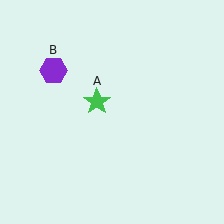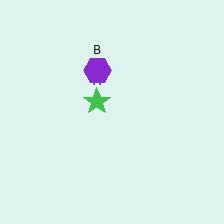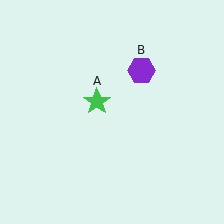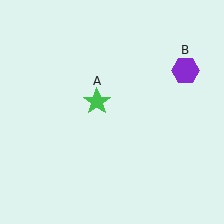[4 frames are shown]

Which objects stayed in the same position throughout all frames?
Green star (object A) remained stationary.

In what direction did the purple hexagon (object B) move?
The purple hexagon (object B) moved right.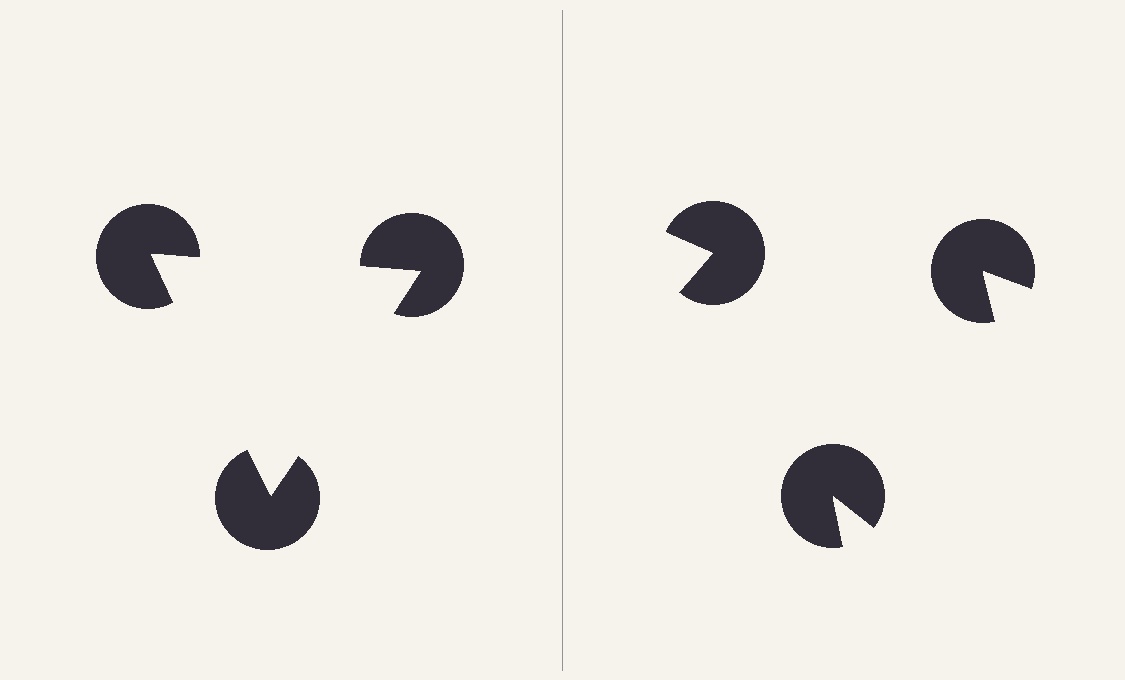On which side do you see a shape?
An illusory triangle appears on the left side. On the right side the wedge cuts are rotated, so no coherent shape forms.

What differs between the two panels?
The pac-man discs are positioned identically on both sides; only the wedge orientations differ. On the left they align to a triangle; on the right they are misaligned.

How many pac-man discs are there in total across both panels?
6 — 3 on each side.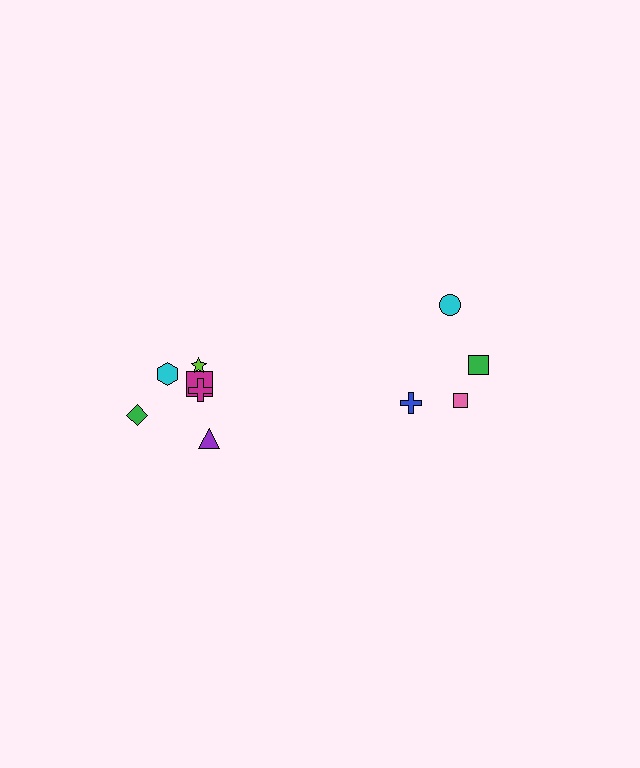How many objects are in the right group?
There are 4 objects.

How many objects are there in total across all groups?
There are 10 objects.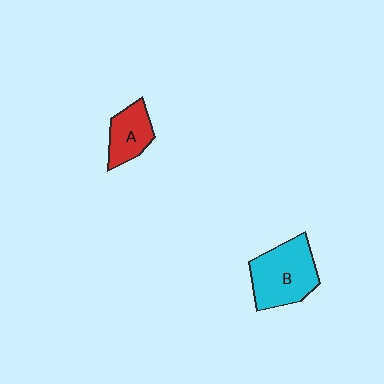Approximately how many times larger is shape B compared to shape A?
Approximately 1.7 times.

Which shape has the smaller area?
Shape A (red).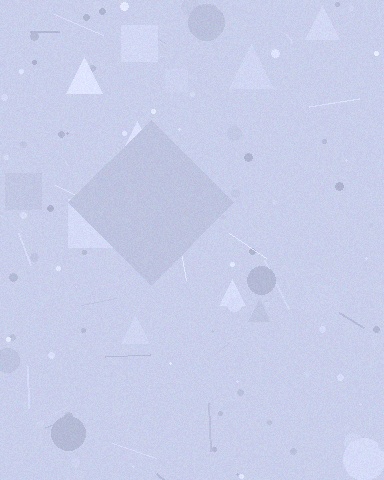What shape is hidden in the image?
A diamond is hidden in the image.